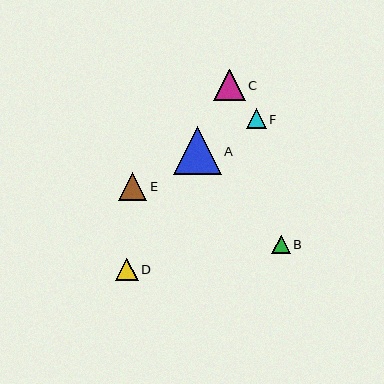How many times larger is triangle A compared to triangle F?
Triangle A is approximately 2.4 times the size of triangle F.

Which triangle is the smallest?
Triangle B is the smallest with a size of approximately 19 pixels.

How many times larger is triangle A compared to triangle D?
Triangle A is approximately 2.2 times the size of triangle D.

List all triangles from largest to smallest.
From largest to smallest: A, C, E, D, F, B.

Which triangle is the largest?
Triangle A is the largest with a size of approximately 48 pixels.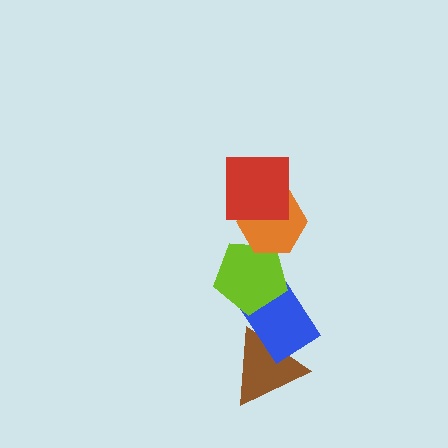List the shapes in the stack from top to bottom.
From top to bottom: the red square, the orange hexagon, the lime pentagon, the blue rectangle, the brown triangle.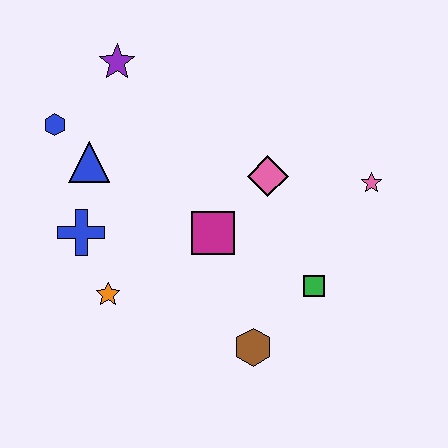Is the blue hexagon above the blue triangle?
Yes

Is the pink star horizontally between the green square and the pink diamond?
No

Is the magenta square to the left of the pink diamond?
Yes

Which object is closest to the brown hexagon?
The green square is closest to the brown hexagon.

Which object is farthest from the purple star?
The brown hexagon is farthest from the purple star.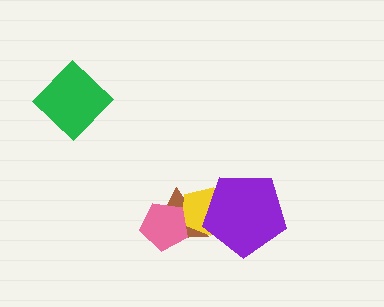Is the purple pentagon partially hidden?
No, no other shape covers it.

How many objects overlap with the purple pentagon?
2 objects overlap with the purple pentagon.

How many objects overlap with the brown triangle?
3 objects overlap with the brown triangle.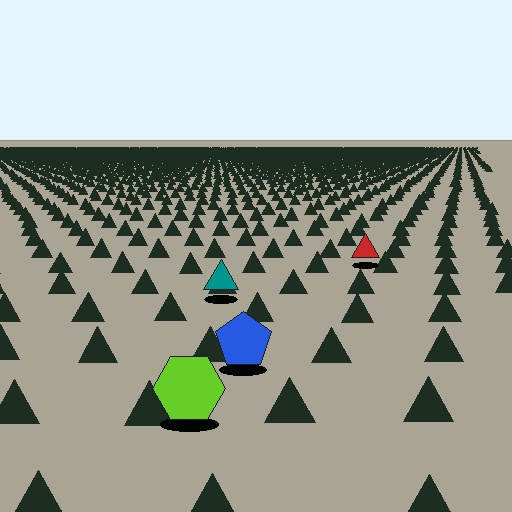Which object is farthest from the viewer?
The red triangle is farthest from the viewer. It appears smaller and the ground texture around it is denser.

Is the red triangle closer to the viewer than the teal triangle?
No. The teal triangle is closer — you can tell from the texture gradient: the ground texture is coarser near it.